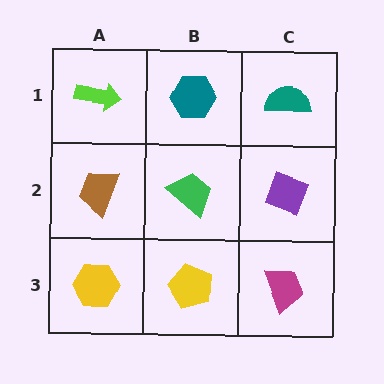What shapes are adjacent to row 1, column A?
A brown trapezoid (row 2, column A), a teal hexagon (row 1, column B).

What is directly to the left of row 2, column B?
A brown trapezoid.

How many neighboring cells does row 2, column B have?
4.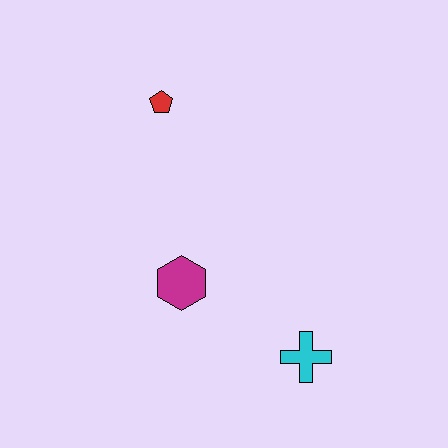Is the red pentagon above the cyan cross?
Yes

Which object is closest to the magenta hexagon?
The cyan cross is closest to the magenta hexagon.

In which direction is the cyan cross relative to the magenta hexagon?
The cyan cross is to the right of the magenta hexagon.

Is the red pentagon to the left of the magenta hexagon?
Yes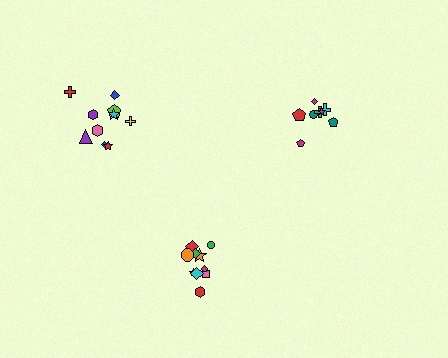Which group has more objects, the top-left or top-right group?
The top-left group.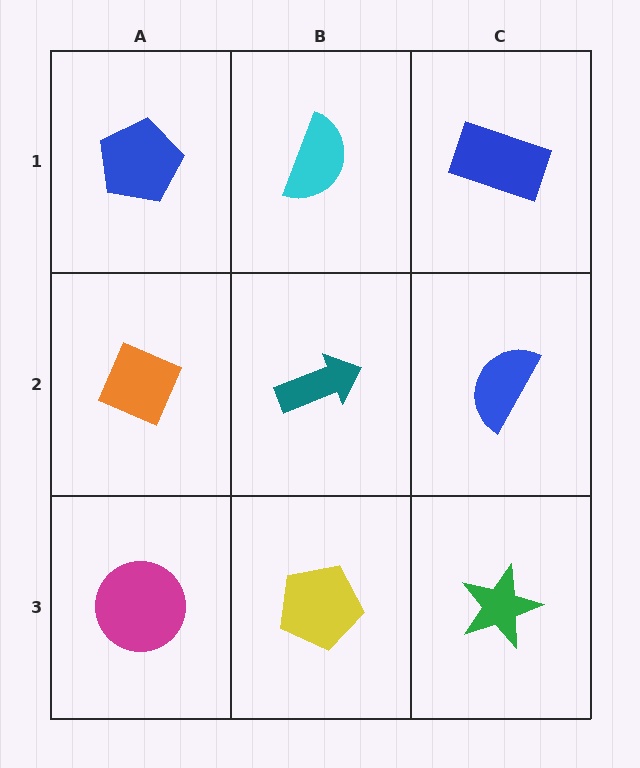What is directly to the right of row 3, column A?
A yellow pentagon.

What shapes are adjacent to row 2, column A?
A blue pentagon (row 1, column A), a magenta circle (row 3, column A), a teal arrow (row 2, column B).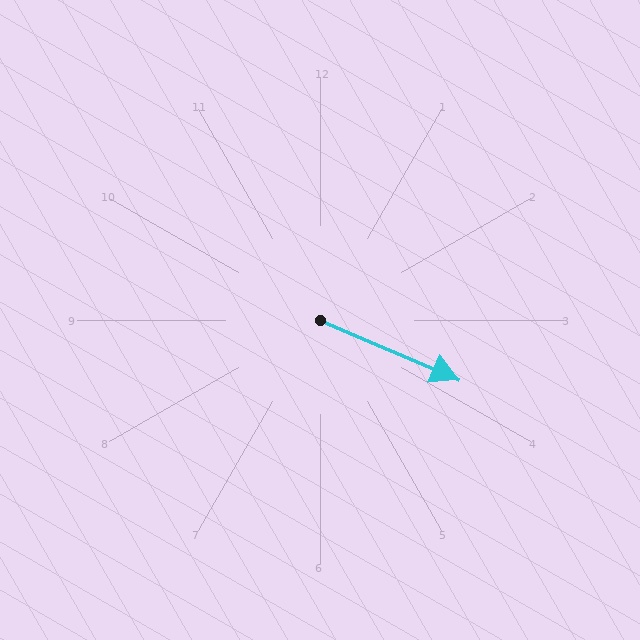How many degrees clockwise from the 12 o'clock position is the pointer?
Approximately 113 degrees.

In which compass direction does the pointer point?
Southeast.